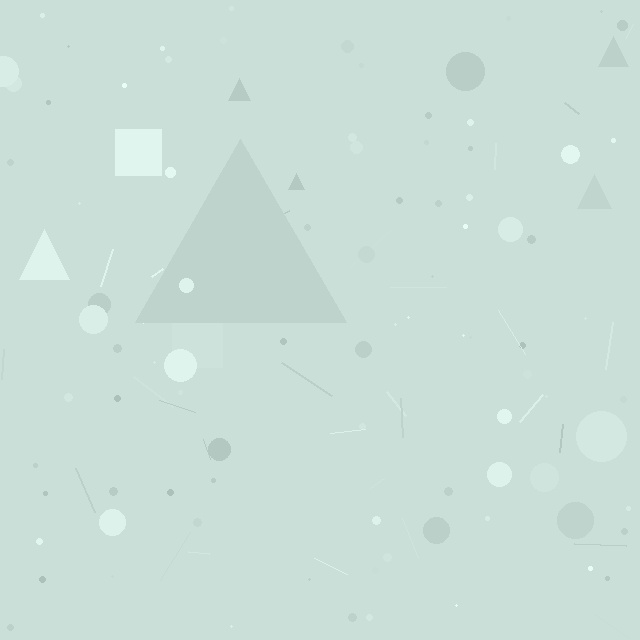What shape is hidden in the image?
A triangle is hidden in the image.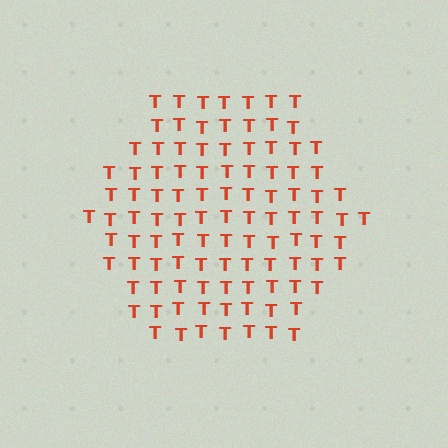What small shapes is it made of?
It is made of small letter T's.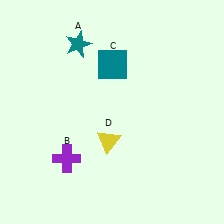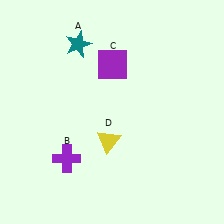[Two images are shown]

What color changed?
The square (C) changed from teal in Image 1 to purple in Image 2.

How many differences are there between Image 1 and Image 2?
There is 1 difference between the two images.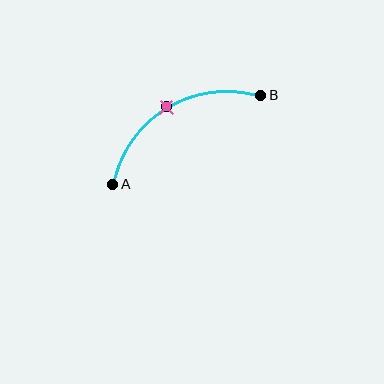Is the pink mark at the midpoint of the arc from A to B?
Yes. The pink mark lies on the arc at equal arc-length from both A and B — it is the arc midpoint.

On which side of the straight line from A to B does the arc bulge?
The arc bulges above the straight line connecting A and B.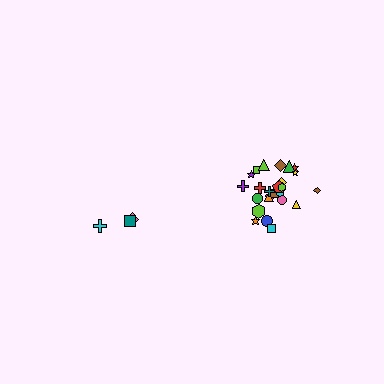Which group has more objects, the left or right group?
The right group.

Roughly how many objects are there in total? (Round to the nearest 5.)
Roughly 30 objects in total.